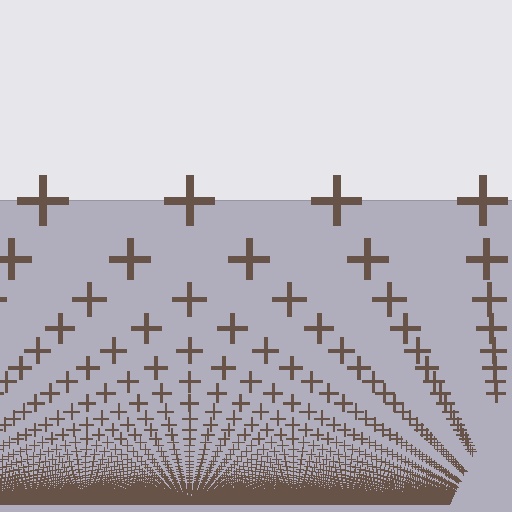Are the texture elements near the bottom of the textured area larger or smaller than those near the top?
Smaller. The gradient is inverted — elements near the bottom are smaller and denser.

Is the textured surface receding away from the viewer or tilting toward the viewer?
The surface appears to tilt toward the viewer. Texture elements get larger and sparser toward the top.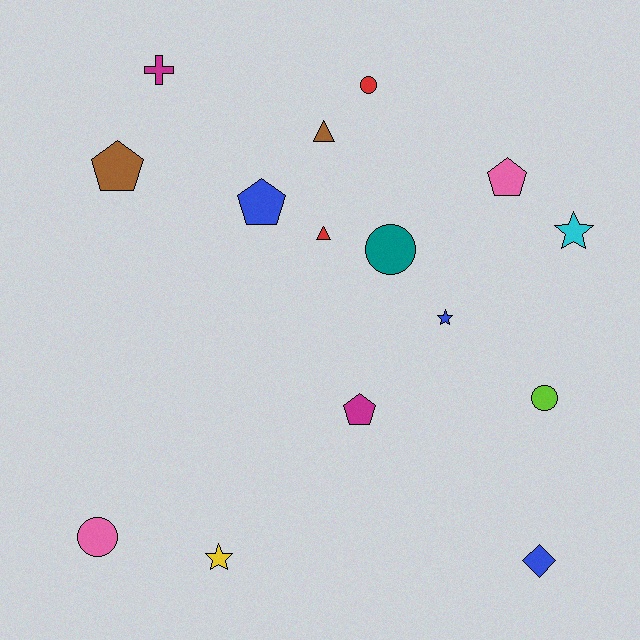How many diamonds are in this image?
There is 1 diamond.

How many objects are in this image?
There are 15 objects.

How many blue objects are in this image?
There are 3 blue objects.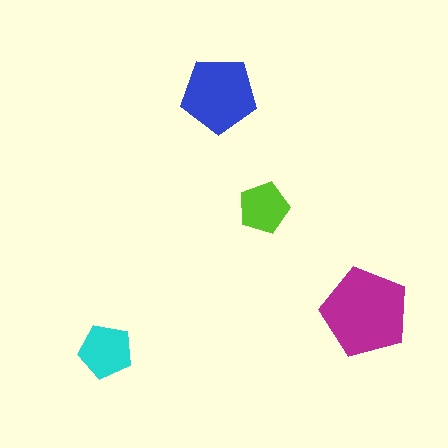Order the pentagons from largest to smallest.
the magenta one, the blue one, the cyan one, the lime one.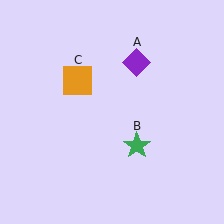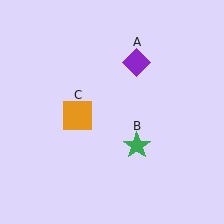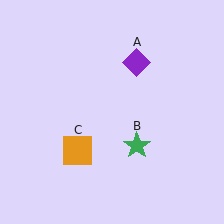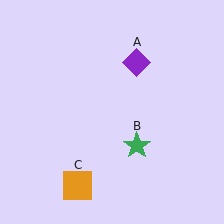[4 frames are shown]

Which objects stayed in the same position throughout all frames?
Purple diamond (object A) and green star (object B) remained stationary.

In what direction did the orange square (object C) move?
The orange square (object C) moved down.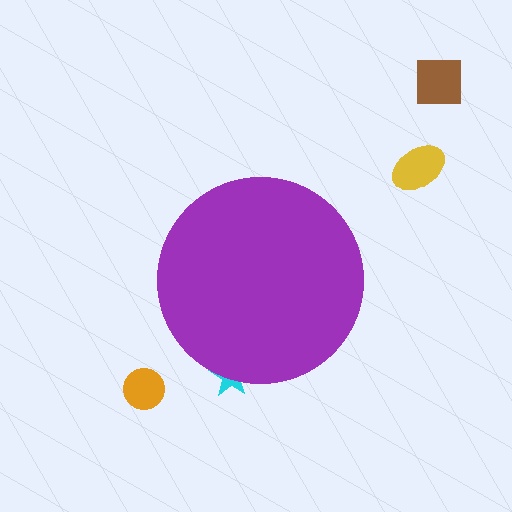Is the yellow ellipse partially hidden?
No, the yellow ellipse is fully visible.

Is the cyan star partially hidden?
Yes, the cyan star is partially hidden behind the purple circle.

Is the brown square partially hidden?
No, the brown square is fully visible.